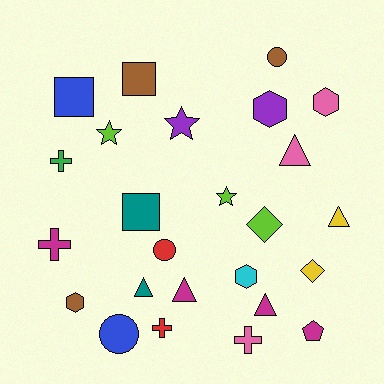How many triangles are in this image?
There are 5 triangles.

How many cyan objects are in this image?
There is 1 cyan object.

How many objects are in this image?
There are 25 objects.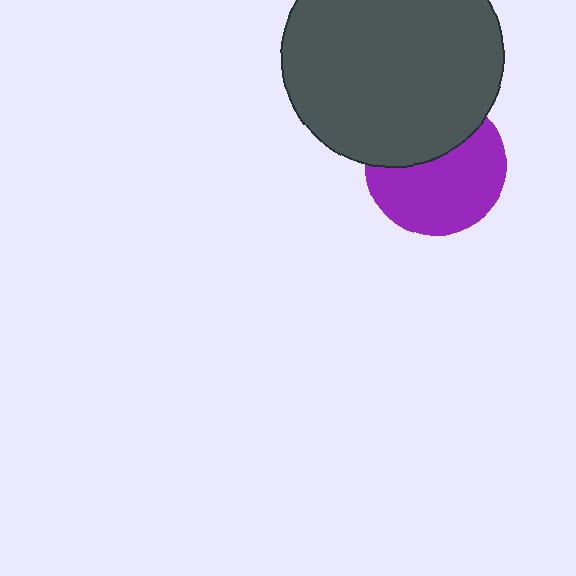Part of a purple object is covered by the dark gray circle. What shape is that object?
It is a circle.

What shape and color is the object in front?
The object in front is a dark gray circle.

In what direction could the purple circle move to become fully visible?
The purple circle could move down. That would shift it out from behind the dark gray circle entirely.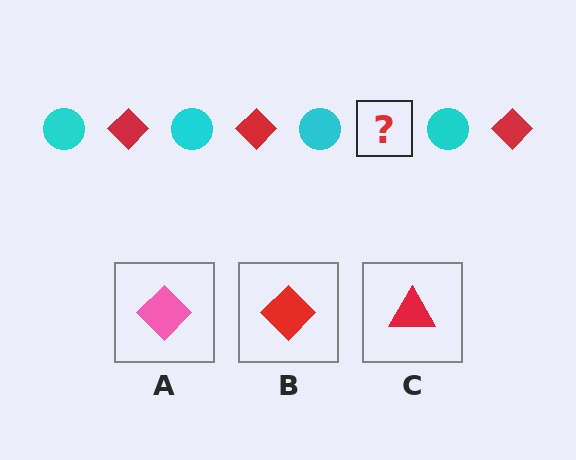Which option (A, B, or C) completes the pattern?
B.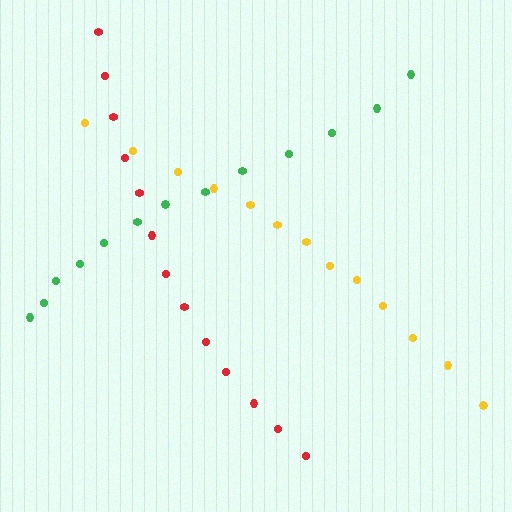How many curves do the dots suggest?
There are 3 distinct paths.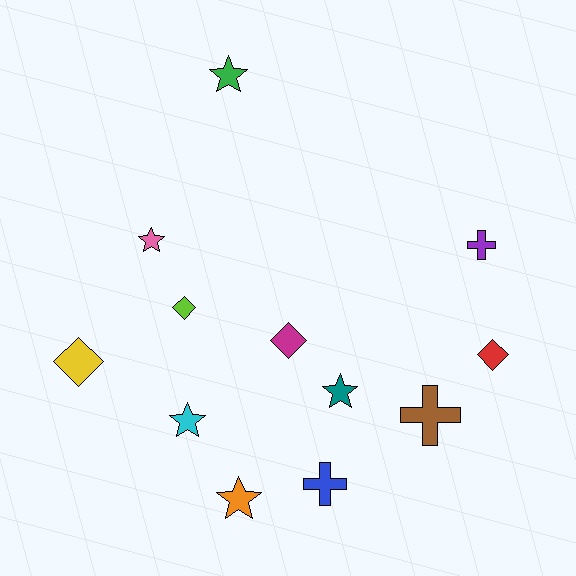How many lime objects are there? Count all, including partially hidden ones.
There is 1 lime object.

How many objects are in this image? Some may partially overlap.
There are 12 objects.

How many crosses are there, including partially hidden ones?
There are 3 crosses.